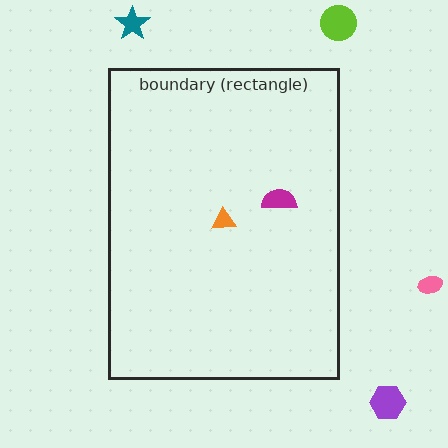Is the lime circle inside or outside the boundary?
Outside.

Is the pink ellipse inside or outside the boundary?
Outside.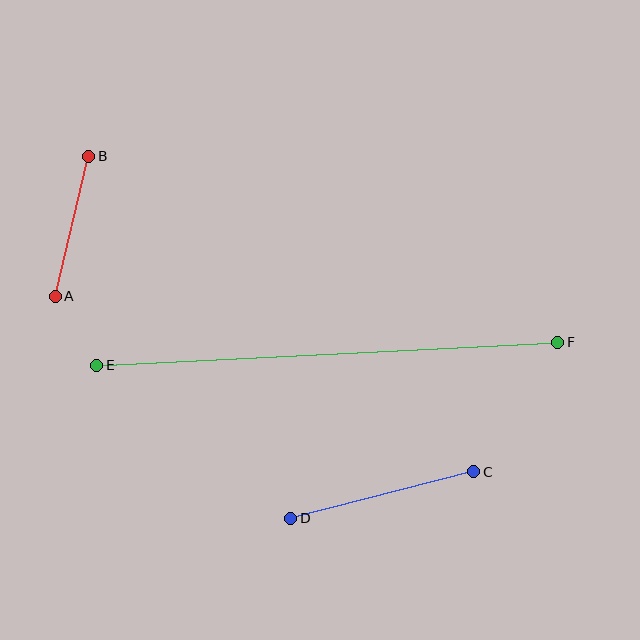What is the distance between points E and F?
The distance is approximately 461 pixels.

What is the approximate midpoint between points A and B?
The midpoint is at approximately (72, 226) pixels.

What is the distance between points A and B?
The distance is approximately 144 pixels.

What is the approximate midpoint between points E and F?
The midpoint is at approximately (327, 354) pixels.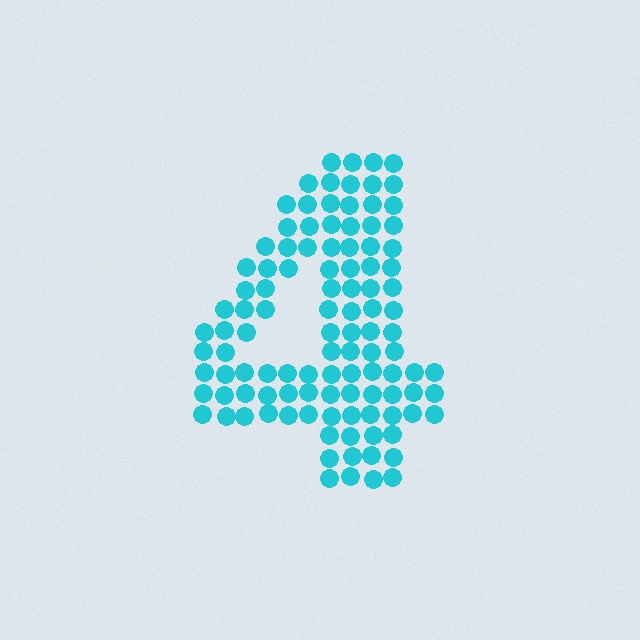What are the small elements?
The small elements are circles.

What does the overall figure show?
The overall figure shows the digit 4.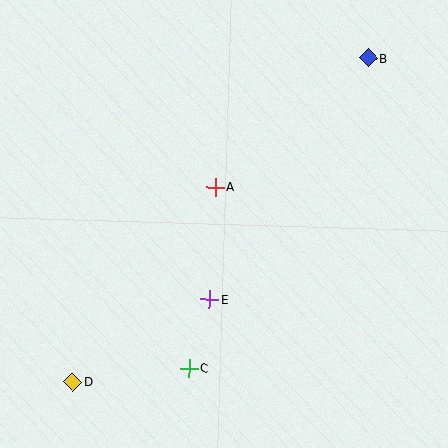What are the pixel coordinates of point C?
Point C is at (189, 368).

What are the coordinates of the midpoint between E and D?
The midpoint between E and D is at (141, 340).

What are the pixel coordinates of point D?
Point D is at (73, 382).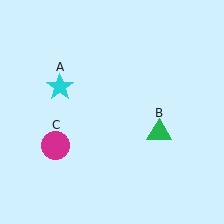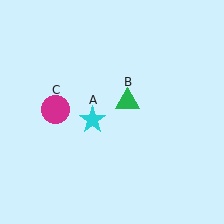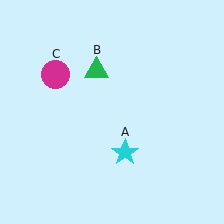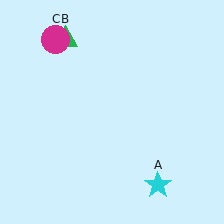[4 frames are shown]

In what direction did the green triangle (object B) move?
The green triangle (object B) moved up and to the left.